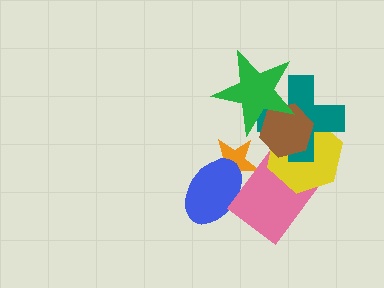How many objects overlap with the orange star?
2 objects overlap with the orange star.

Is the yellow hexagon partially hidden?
Yes, it is partially covered by another shape.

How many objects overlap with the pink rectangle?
5 objects overlap with the pink rectangle.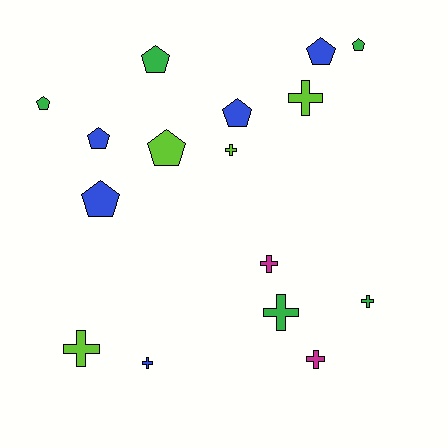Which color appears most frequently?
Blue, with 5 objects.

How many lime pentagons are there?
There is 1 lime pentagon.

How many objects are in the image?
There are 16 objects.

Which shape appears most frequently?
Cross, with 8 objects.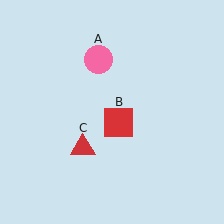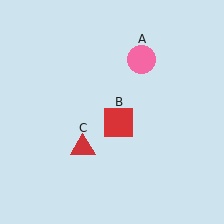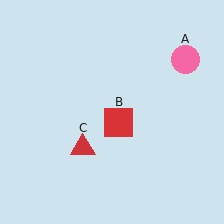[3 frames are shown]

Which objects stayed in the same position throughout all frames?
Red square (object B) and red triangle (object C) remained stationary.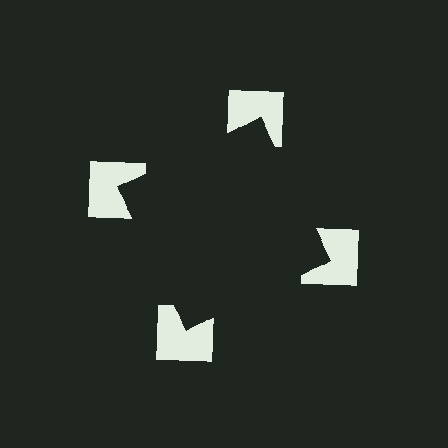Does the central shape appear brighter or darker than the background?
It typically appears slightly darker than the background, even though no actual brightness change is drawn.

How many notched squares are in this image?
There are 4 — one at each vertex of the illusory square.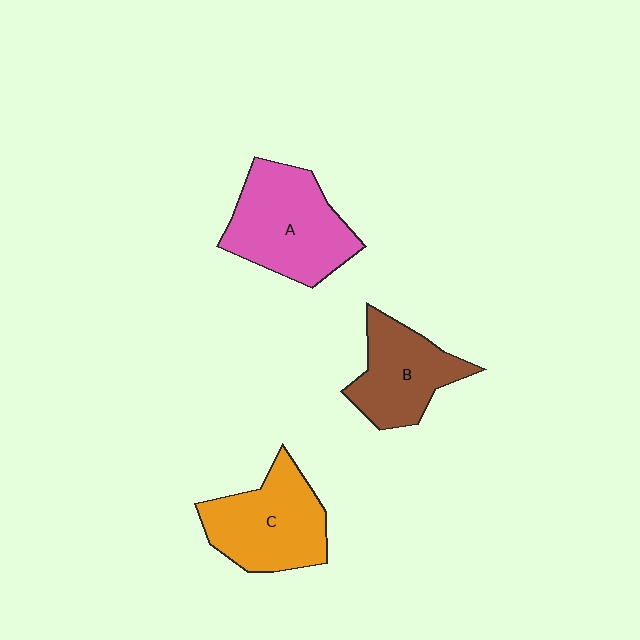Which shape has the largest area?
Shape A (pink).